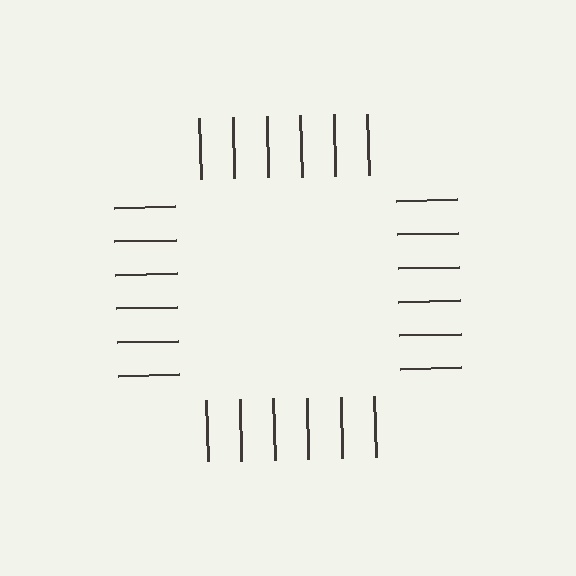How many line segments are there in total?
24 — 6 along each of the 4 edges.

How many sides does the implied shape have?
4 sides — the line-ends trace a square.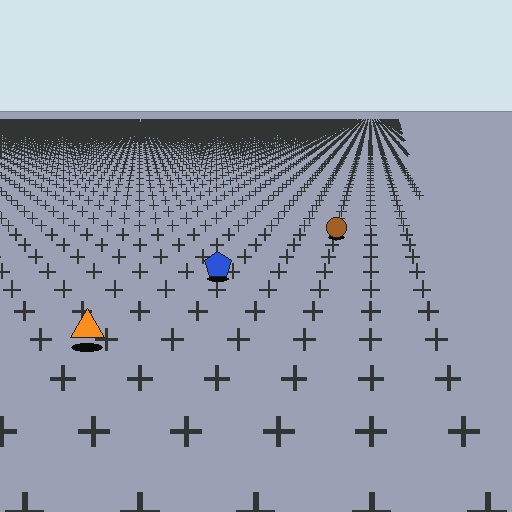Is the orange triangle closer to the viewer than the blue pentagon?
Yes. The orange triangle is closer — you can tell from the texture gradient: the ground texture is coarser near it.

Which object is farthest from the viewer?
The brown circle is farthest from the viewer. It appears smaller and the ground texture around it is denser.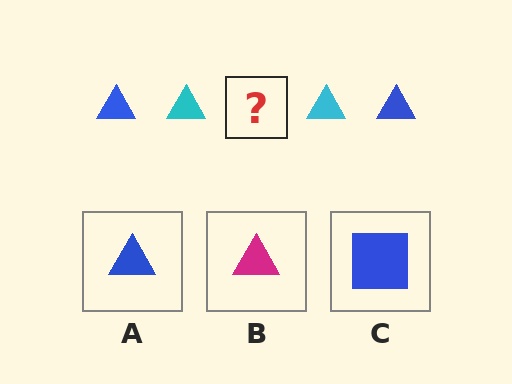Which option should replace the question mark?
Option A.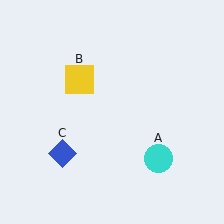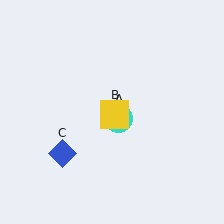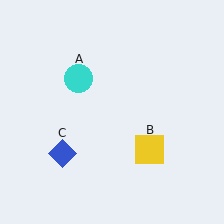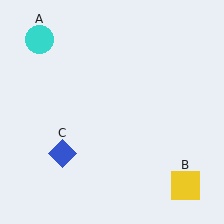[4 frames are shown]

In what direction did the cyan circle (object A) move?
The cyan circle (object A) moved up and to the left.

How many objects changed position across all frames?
2 objects changed position: cyan circle (object A), yellow square (object B).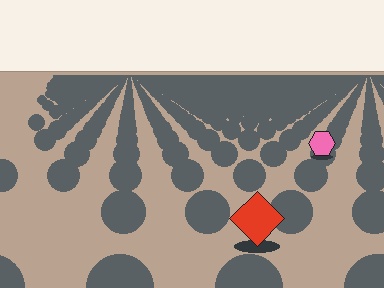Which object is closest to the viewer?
The red diamond is closest. The texture marks near it are larger and more spread out.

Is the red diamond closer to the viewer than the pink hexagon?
Yes. The red diamond is closer — you can tell from the texture gradient: the ground texture is coarser near it.